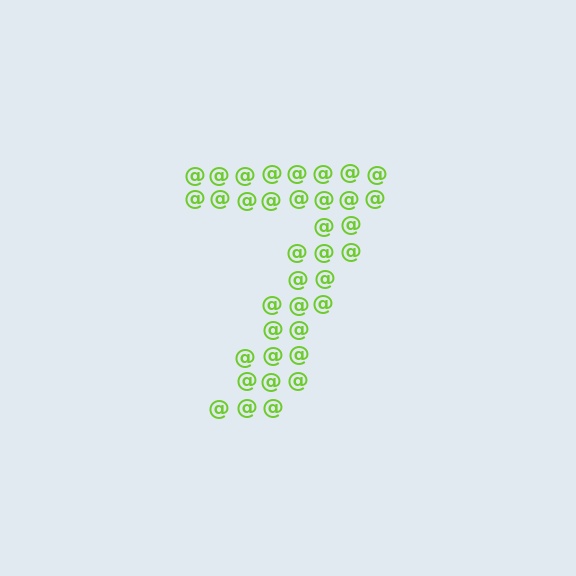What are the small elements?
The small elements are at signs.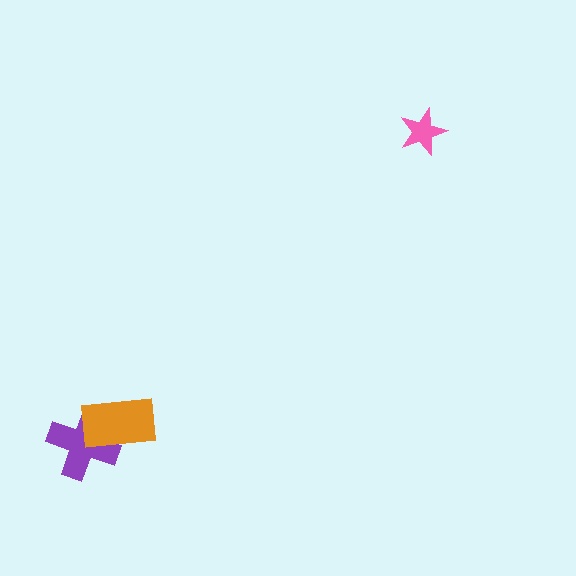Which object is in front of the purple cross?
The orange rectangle is in front of the purple cross.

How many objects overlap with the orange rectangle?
1 object overlaps with the orange rectangle.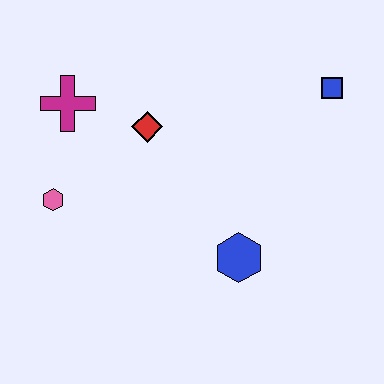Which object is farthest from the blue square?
The pink hexagon is farthest from the blue square.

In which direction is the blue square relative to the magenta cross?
The blue square is to the right of the magenta cross.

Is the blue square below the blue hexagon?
No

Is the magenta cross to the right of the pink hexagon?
Yes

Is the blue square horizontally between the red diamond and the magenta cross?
No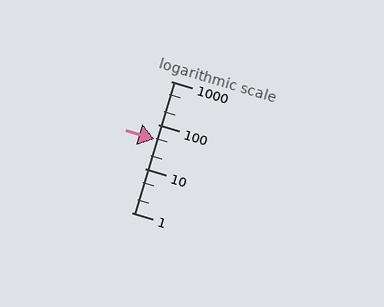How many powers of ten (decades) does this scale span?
The scale spans 3 decades, from 1 to 1000.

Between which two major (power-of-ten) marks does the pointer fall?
The pointer is between 10 and 100.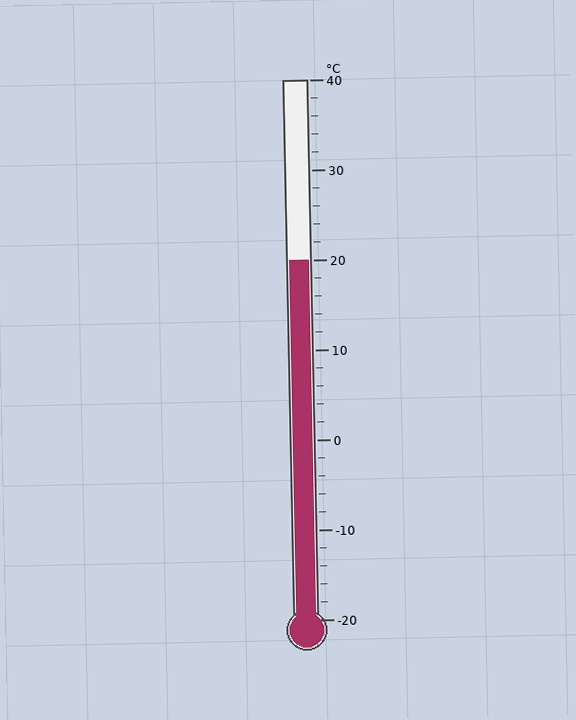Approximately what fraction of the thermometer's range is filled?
The thermometer is filled to approximately 65% of its range.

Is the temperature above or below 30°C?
The temperature is below 30°C.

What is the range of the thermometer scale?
The thermometer scale ranges from -20°C to 40°C.